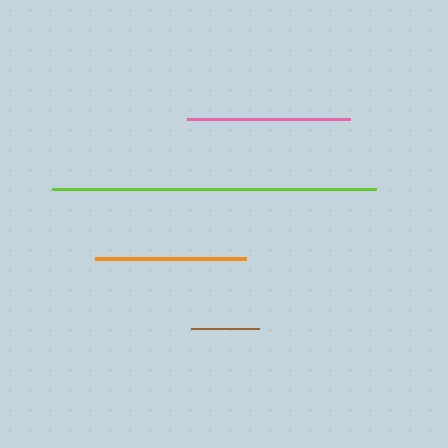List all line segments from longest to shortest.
From longest to shortest: lime, pink, orange, brown.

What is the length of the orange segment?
The orange segment is approximately 151 pixels long.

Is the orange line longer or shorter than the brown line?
The orange line is longer than the brown line.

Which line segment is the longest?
The lime line is the longest at approximately 324 pixels.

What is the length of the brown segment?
The brown segment is approximately 68 pixels long.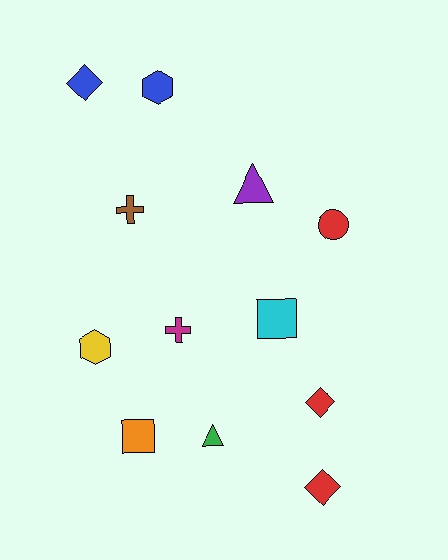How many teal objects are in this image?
There are no teal objects.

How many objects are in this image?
There are 12 objects.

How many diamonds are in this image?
There are 3 diamonds.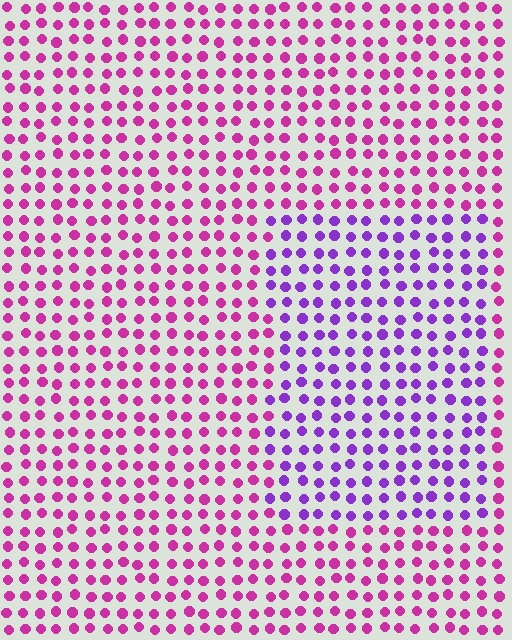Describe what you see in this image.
The image is filled with small magenta elements in a uniform arrangement. A rectangle-shaped region is visible where the elements are tinted to a slightly different hue, forming a subtle color boundary.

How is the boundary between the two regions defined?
The boundary is defined purely by a slight shift in hue (about 40 degrees). Spacing, size, and orientation are identical on both sides.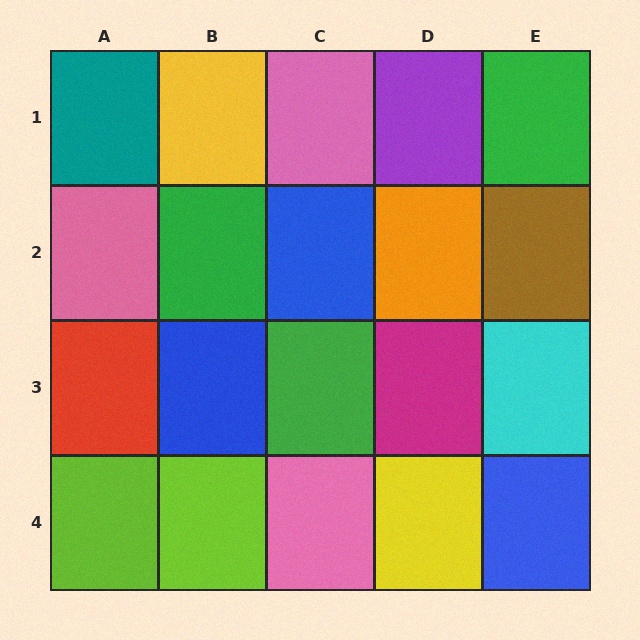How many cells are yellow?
2 cells are yellow.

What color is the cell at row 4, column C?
Pink.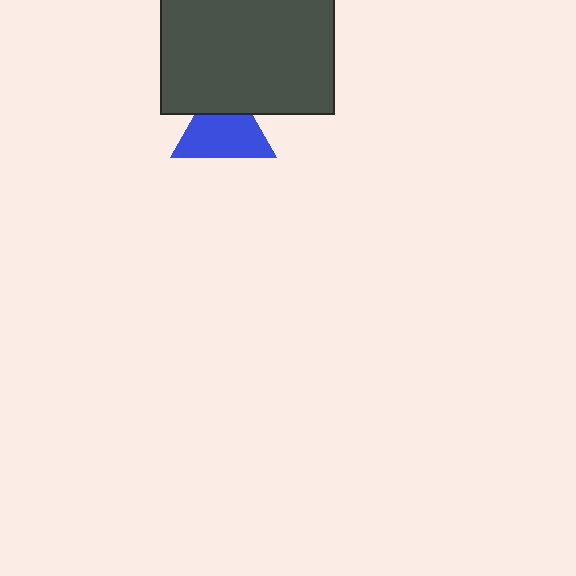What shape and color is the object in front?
The object in front is a dark gray rectangle.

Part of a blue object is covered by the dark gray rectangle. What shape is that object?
It is a triangle.